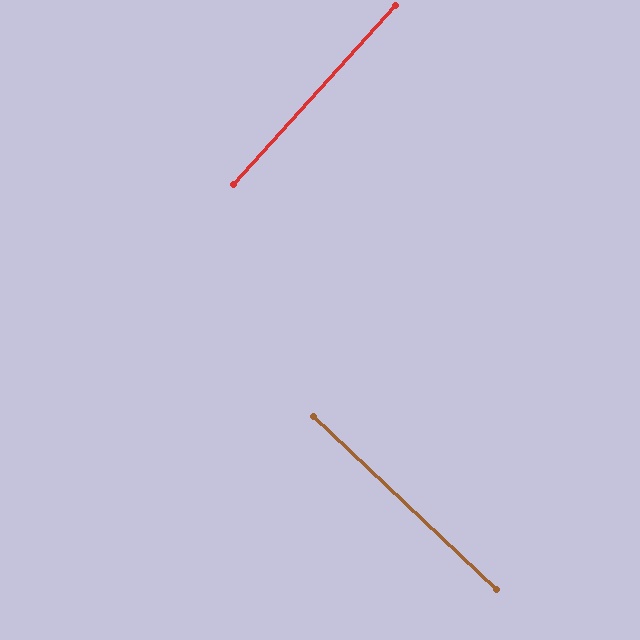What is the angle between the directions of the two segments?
Approximately 89 degrees.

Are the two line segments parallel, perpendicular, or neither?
Perpendicular — they meet at approximately 89°.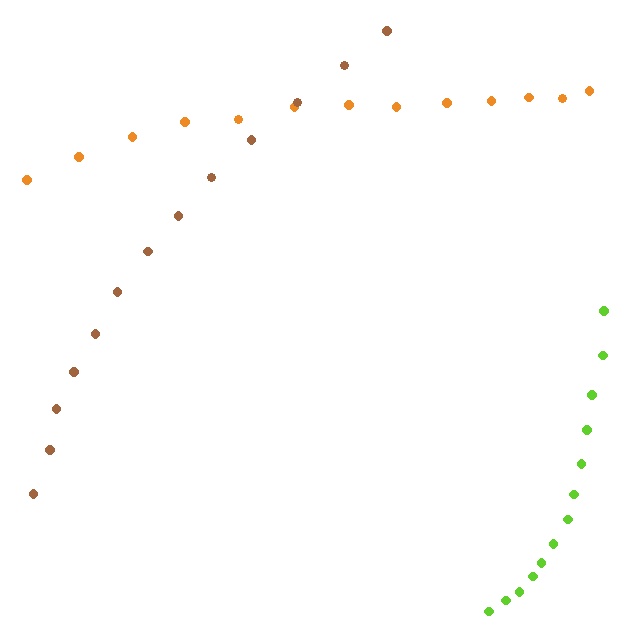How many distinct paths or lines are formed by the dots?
There are 3 distinct paths.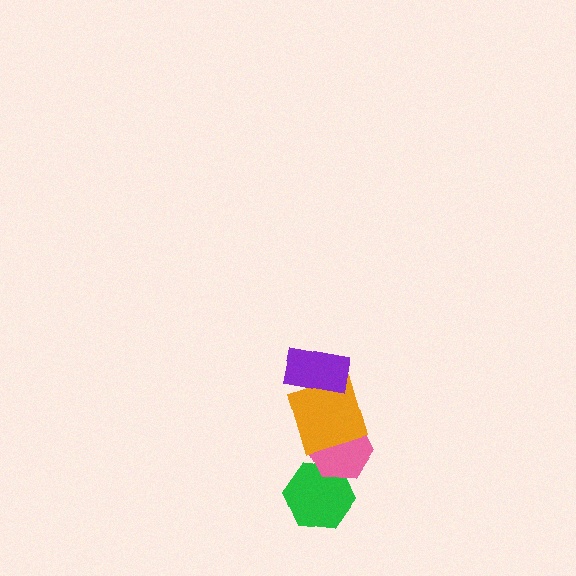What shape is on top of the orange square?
The purple rectangle is on top of the orange square.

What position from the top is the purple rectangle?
The purple rectangle is 1st from the top.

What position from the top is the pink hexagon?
The pink hexagon is 3rd from the top.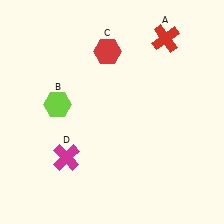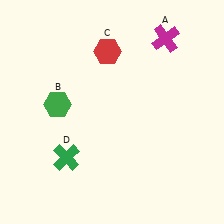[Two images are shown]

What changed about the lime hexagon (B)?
In Image 1, B is lime. In Image 2, it changed to green.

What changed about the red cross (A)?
In Image 1, A is red. In Image 2, it changed to magenta.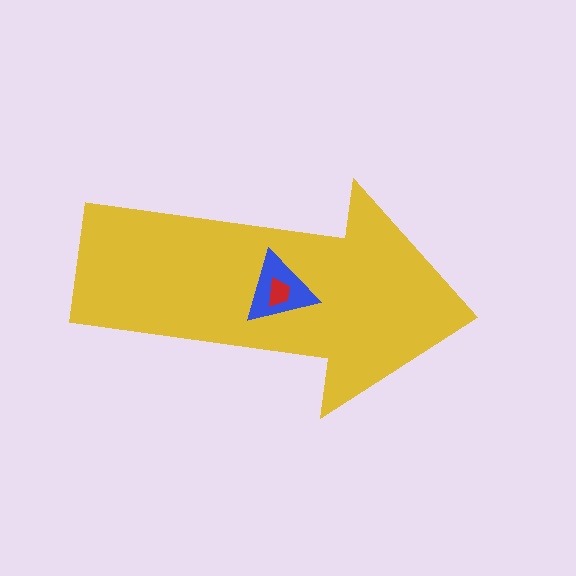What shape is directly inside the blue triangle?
The red trapezoid.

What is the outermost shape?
The yellow arrow.